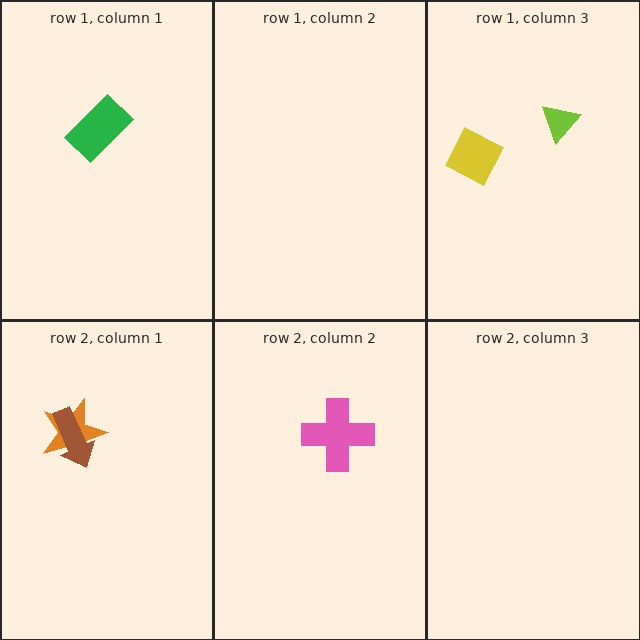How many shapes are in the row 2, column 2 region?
1.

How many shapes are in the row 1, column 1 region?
1.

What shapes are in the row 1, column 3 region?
The lime triangle, the yellow diamond.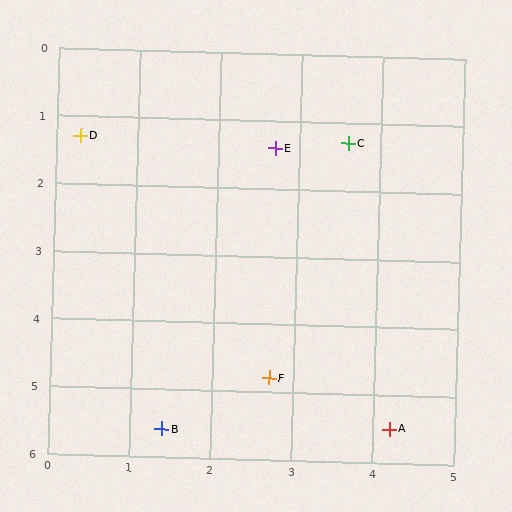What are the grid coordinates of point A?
Point A is at approximately (4.2, 5.5).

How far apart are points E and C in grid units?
Points E and C are about 0.9 grid units apart.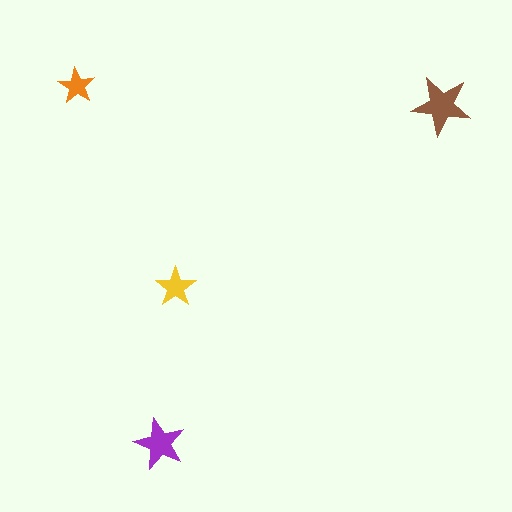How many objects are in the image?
There are 4 objects in the image.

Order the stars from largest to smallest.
the brown one, the purple one, the yellow one, the orange one.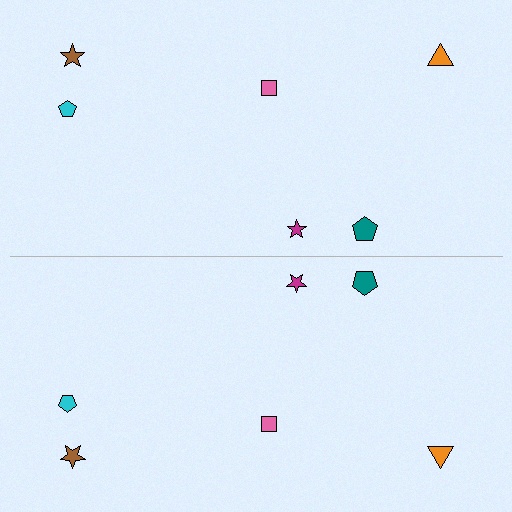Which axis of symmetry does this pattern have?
The pattern has a horizontal axis of symmetry running through the center of the image.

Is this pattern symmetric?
Yes, this pattern has bilateral (reflection) symmetry.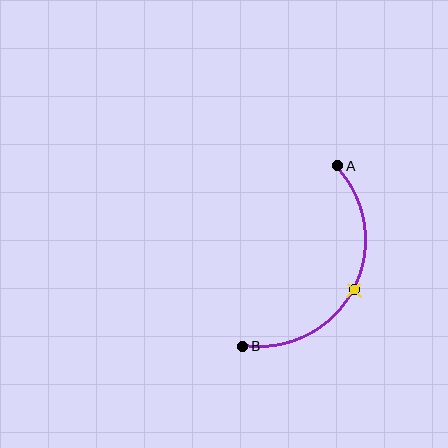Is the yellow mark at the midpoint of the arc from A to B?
Yes. The yellow mark lies on the arc at equal arc-length from both A and B — it is the arc midpoint.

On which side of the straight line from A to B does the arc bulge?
The arc bulges to the right of the straight line connecting A and B.